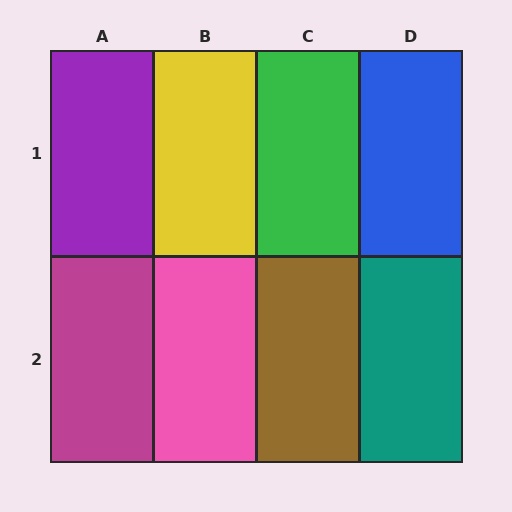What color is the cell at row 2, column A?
Magenta.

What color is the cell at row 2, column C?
Brown.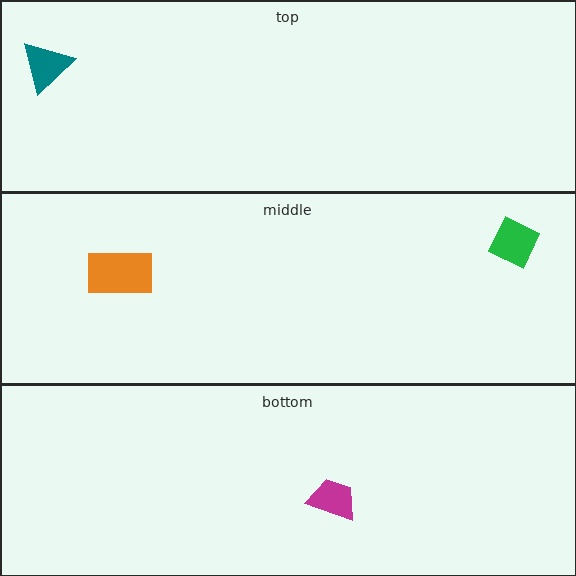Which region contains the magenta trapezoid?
The bottom region.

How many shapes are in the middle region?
2.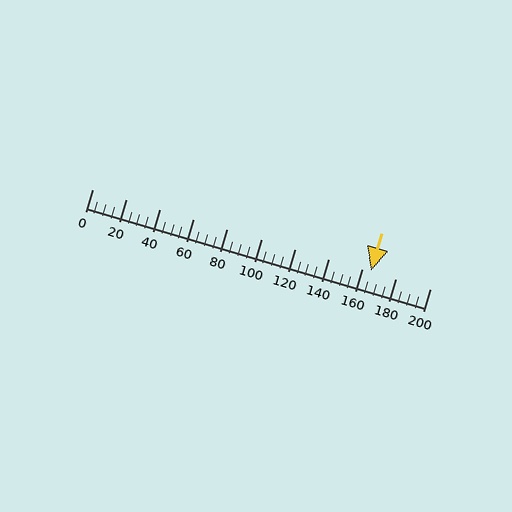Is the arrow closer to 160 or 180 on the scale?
The arrow is closer to 160.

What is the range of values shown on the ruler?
The ruler shows values from 0 to 200.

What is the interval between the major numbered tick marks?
The major tick marks are spaced 20 units apart.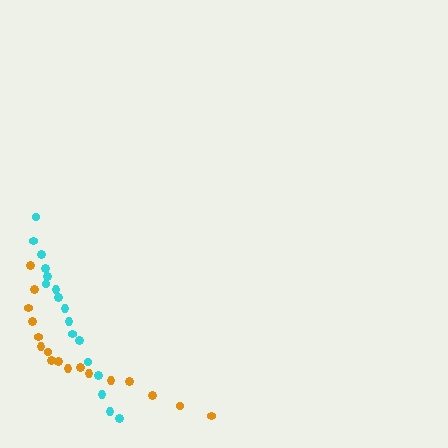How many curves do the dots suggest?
There are 2 distinct paths.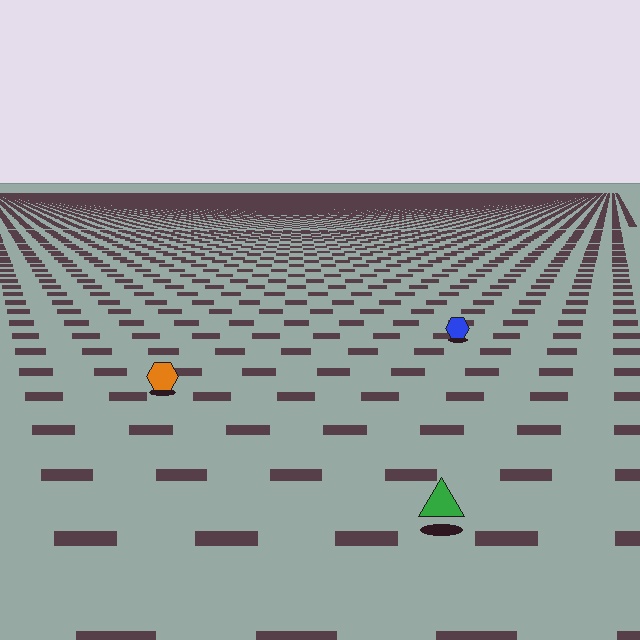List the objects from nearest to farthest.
From nearest to farthest: the green triangle, the orange hexagon, the blue hexagon.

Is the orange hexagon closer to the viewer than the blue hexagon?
Yes. The orange hexagon is closer — you can tell from the texture gradient: the ground texture is coarser near it.